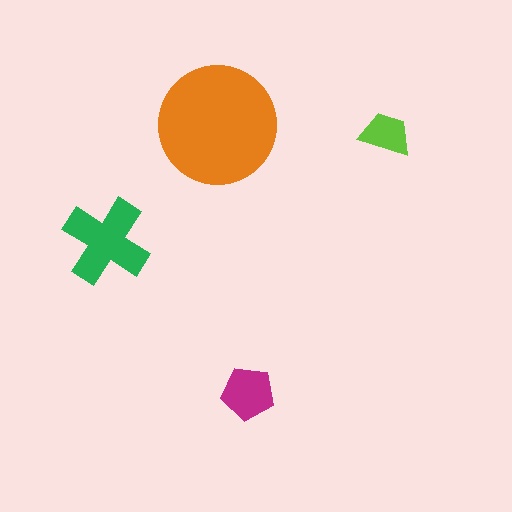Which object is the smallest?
The lime trapezoid.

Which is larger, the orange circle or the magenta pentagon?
The orange circle.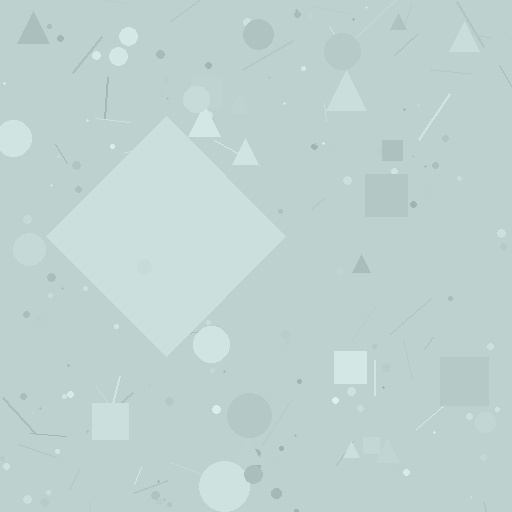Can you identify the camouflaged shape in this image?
The camouflaged shape is a diamond.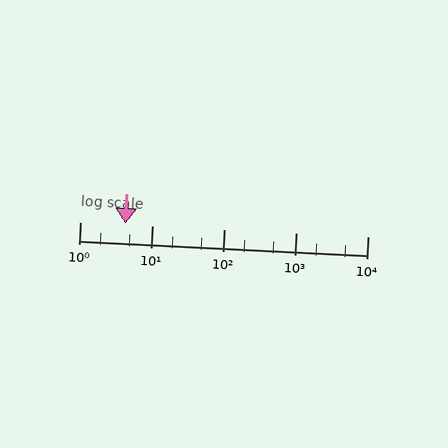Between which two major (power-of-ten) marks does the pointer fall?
The pointer is between 1 and 10.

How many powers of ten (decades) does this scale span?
The scale spans 4 decades, from 1 to 10000.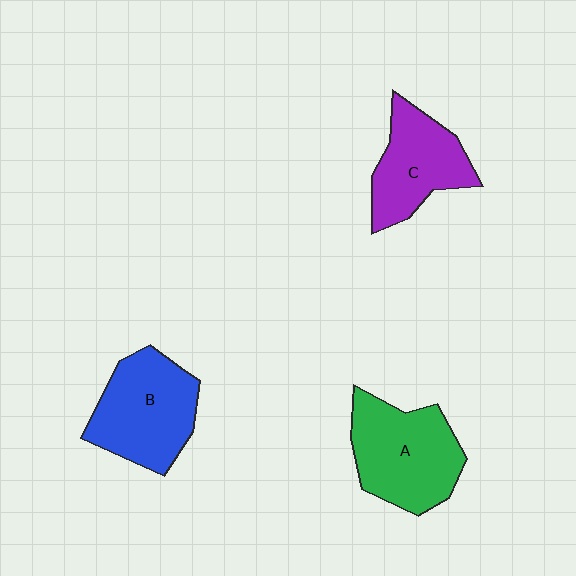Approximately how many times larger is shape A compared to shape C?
Approximately 1.2 times.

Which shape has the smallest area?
Shape C (purple).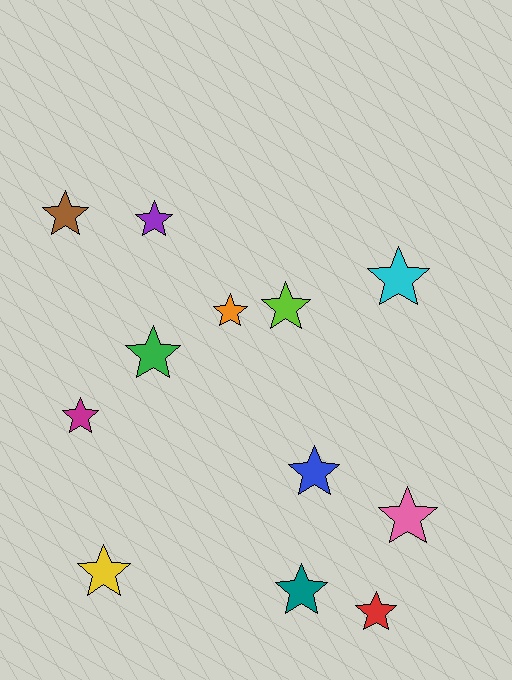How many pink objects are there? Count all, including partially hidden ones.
There is 1 pink object.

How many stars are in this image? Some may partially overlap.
There are 12 stars.